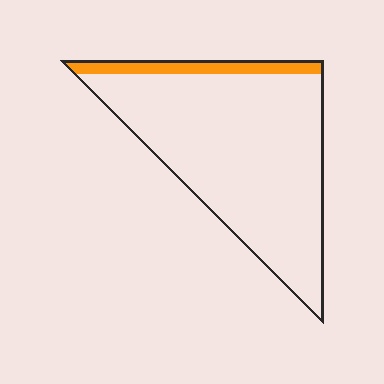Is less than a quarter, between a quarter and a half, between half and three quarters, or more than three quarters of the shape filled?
Less than a quarter.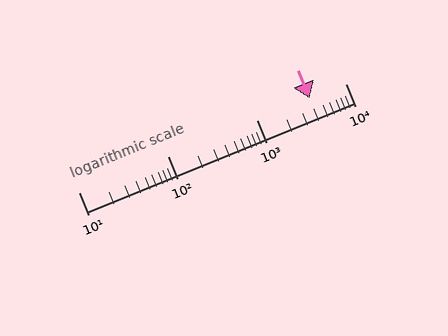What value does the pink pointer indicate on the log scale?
The pointer indicates approximately 4000.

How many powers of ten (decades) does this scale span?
The scale spans 3 decades, from 10 to 10000.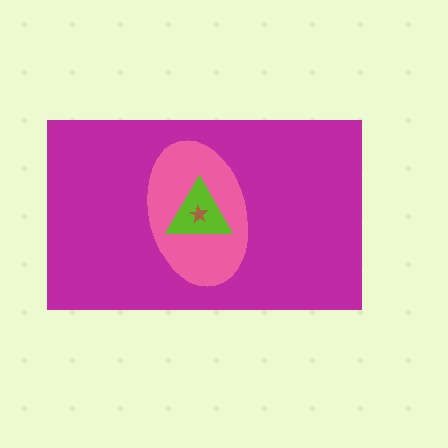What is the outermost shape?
The magenta rectangle.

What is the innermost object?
The brown star.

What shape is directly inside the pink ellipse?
The lime triangle.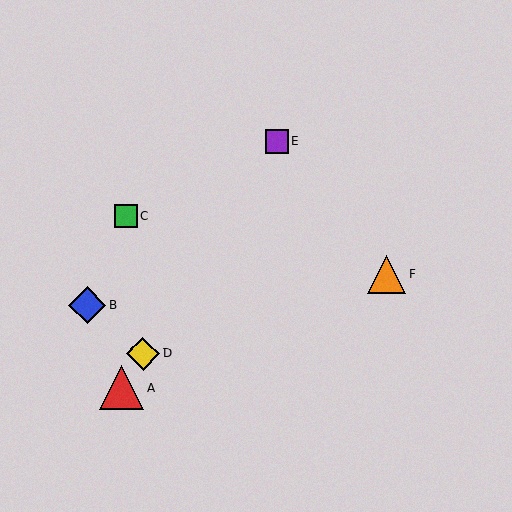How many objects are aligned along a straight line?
3 objects (A, D, E) are aligned along a straight line.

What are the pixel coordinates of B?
Object B is at (88, 305).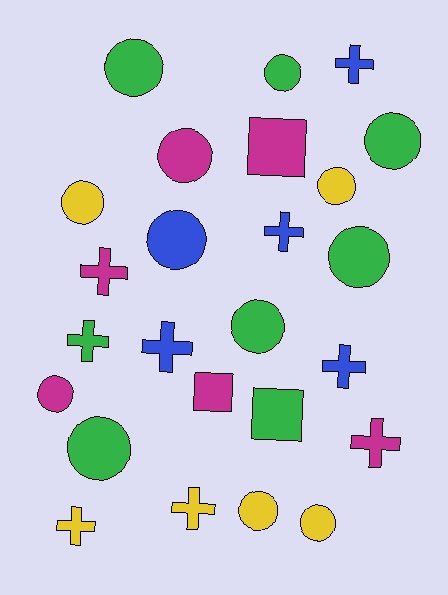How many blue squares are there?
There are no blue squares.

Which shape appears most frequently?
Circle, with 13 objects.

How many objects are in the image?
There are 25 objects.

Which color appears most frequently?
Green, with 8 objects.